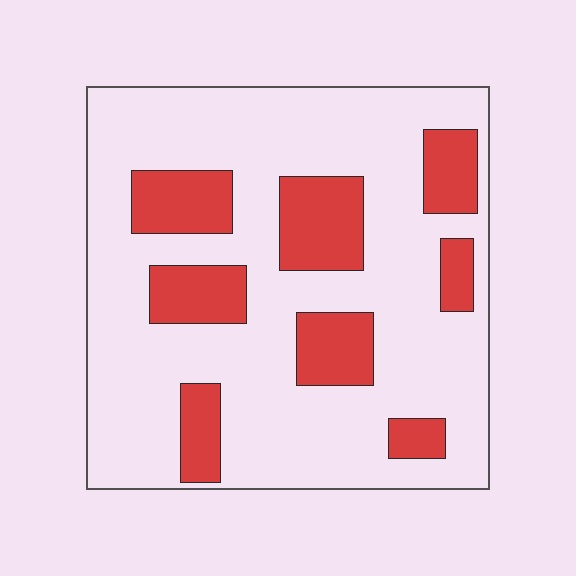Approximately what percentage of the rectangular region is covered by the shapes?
Approximately 25%.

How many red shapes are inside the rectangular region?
8.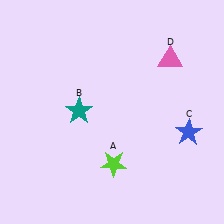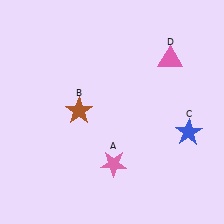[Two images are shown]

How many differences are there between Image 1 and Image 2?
There are 2 differences between the two images.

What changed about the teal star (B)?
In Image 1, B is teal. In Image 2, it changed to brown.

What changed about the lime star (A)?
In Image 1, A is lime. In Image 2, it changed to pink.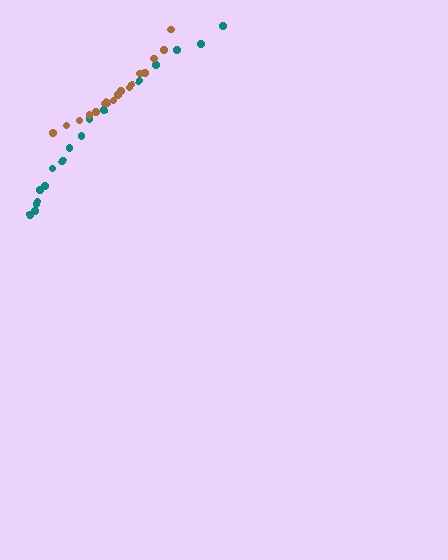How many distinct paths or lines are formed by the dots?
There are 2 distinct paths.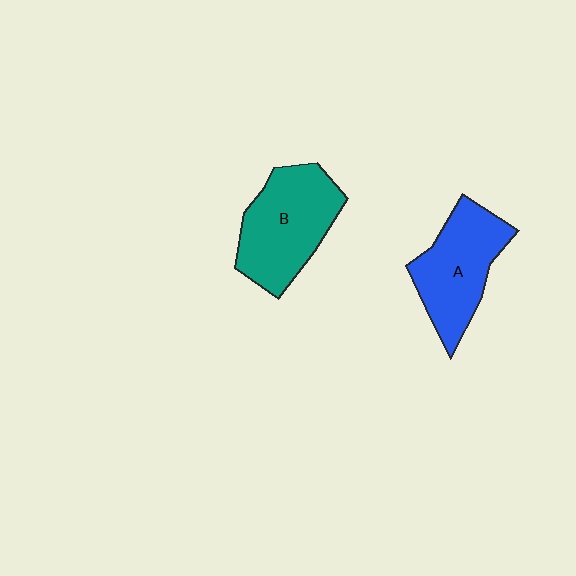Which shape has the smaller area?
Shape A (blue).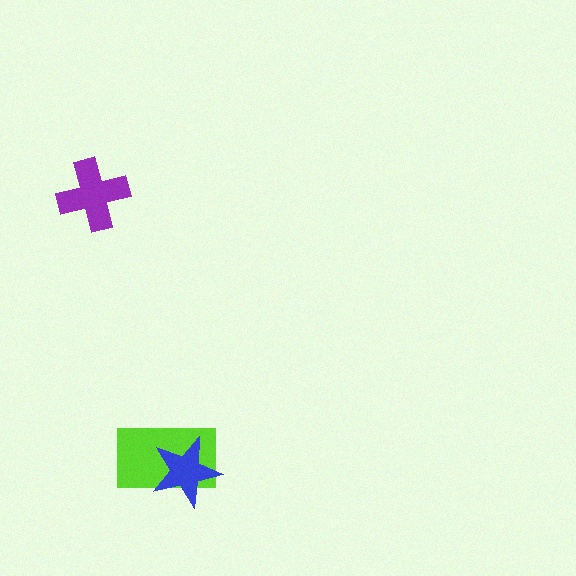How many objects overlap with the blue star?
1 object overlaps with the blue star.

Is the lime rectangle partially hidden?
Yes, it is partially covered by another shape.